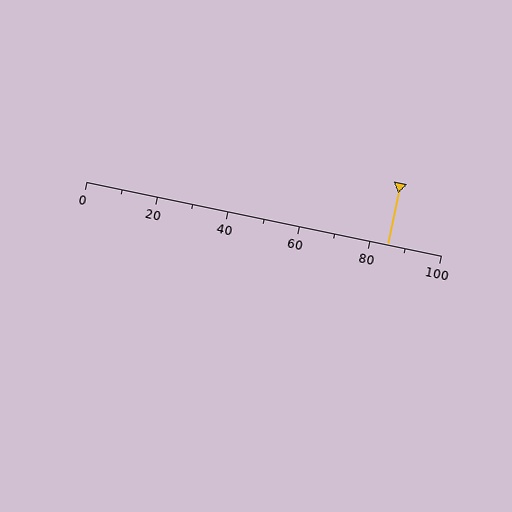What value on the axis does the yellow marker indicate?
The marker indicates approximately 85.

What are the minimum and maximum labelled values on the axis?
The axis runs from 0 to 100.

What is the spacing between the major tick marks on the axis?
The major ticks are spaced 20 apart.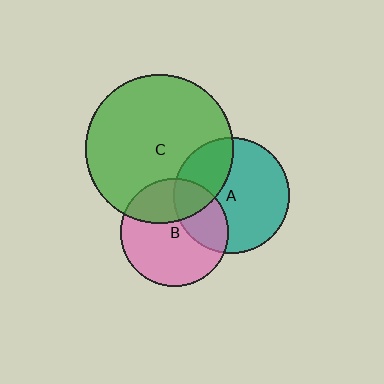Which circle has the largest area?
Circle C (green).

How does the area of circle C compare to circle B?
Approximately 1.9 times.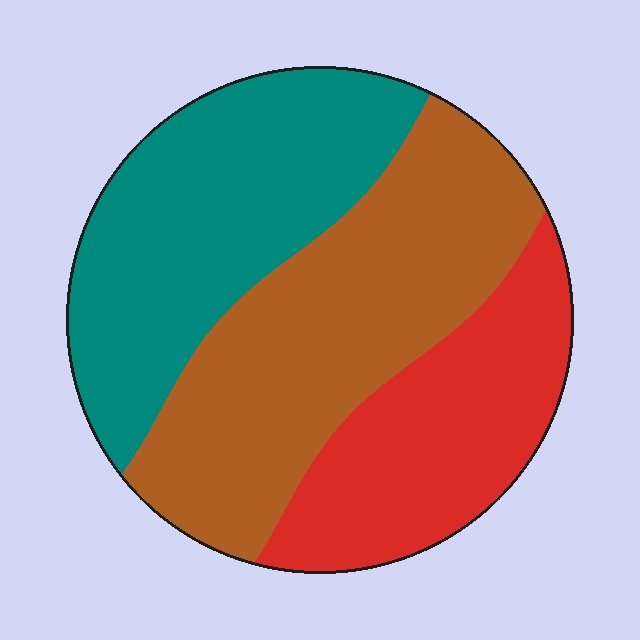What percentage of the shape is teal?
Teal takes up about one third (1/3) of the shape.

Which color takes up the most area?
Brown, at roughly 40%.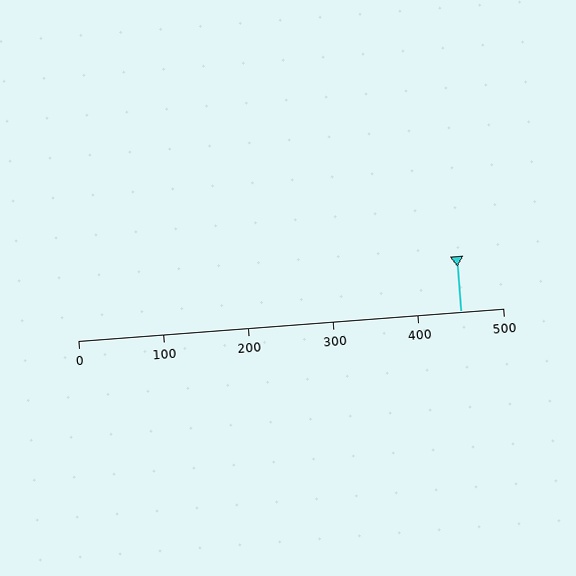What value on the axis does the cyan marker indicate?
The marker indicates approximately 450.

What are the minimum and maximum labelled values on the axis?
The axis runs from 0 to 500.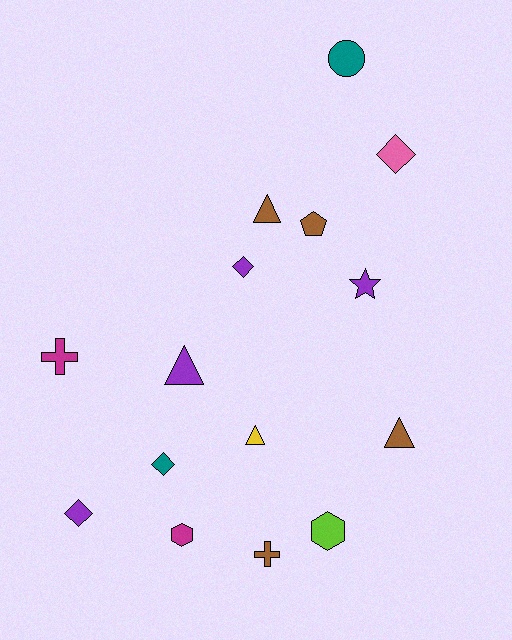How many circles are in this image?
There is 1 circle.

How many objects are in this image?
There are 15 objects.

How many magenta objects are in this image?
There are 2 magenta objects.